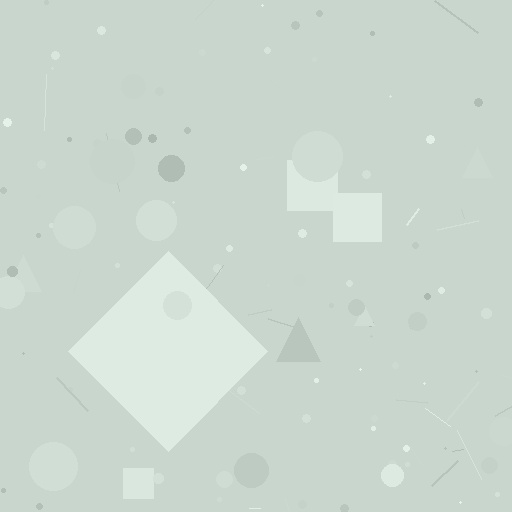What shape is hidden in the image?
A diamond is hidden in the image.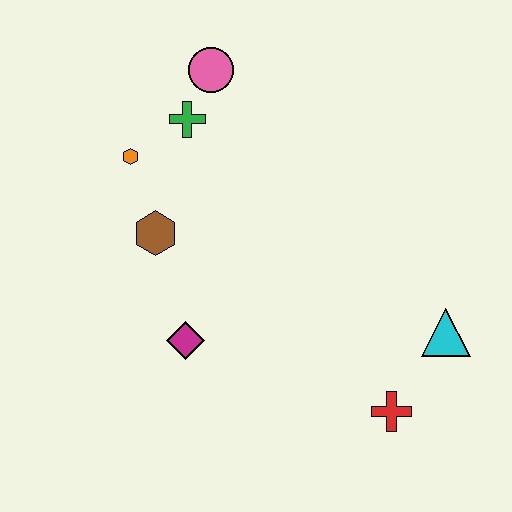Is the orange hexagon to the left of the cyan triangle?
Yes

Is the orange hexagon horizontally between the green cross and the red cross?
No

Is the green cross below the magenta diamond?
No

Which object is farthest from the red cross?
The pink circle is farthest from the red cross.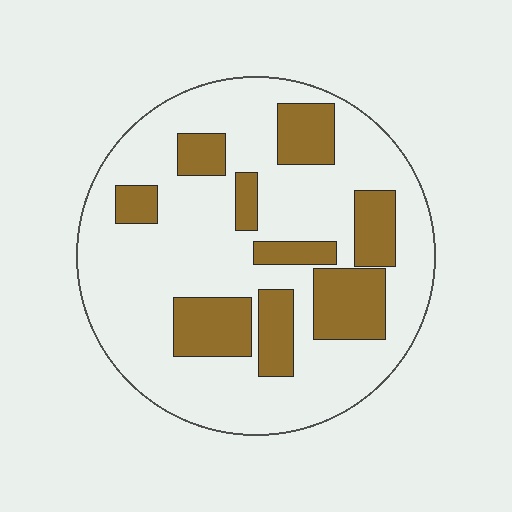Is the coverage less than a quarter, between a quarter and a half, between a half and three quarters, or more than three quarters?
Between a quarter and a half.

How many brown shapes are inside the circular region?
9.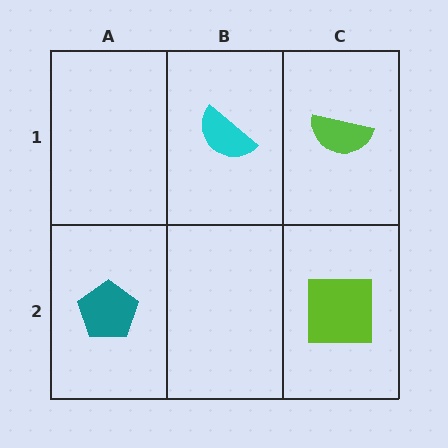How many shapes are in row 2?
2 shapes.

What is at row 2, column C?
A lime square.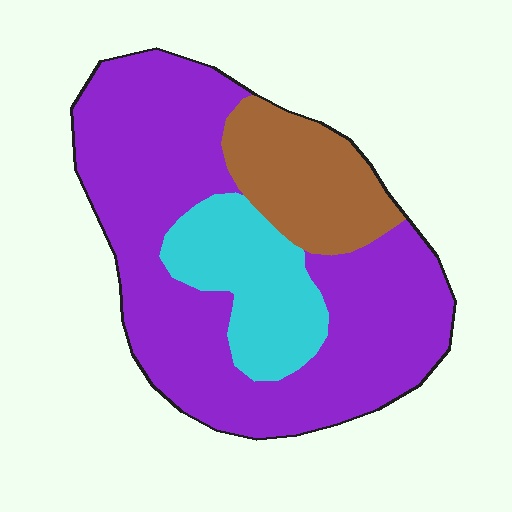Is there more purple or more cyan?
Purple.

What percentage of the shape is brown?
Brown covers 18% of the shape.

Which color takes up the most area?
Purple, at roughly 65%.